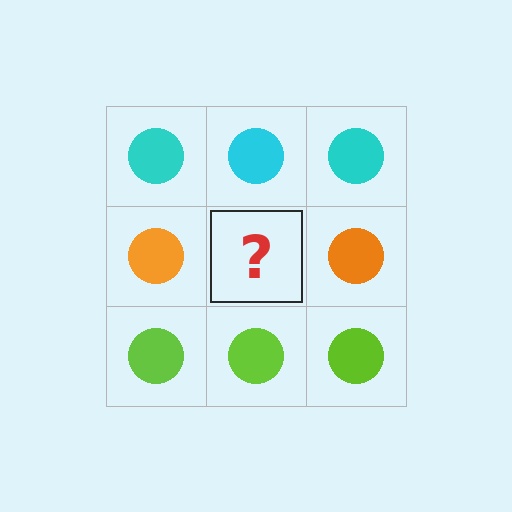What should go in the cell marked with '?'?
The missing cell should contain an orange circle.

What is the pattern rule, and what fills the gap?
The rule is that each row has a consistent color. The gap should be filled with an orange circle.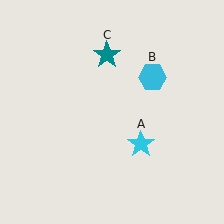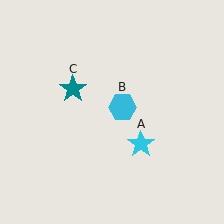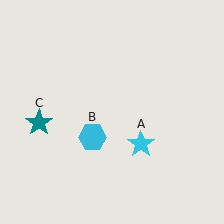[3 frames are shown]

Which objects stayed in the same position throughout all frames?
Cyan star (object A) remained stationary.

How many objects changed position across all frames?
2 objects changed position: cyan hexagon (object B), teal star (object C).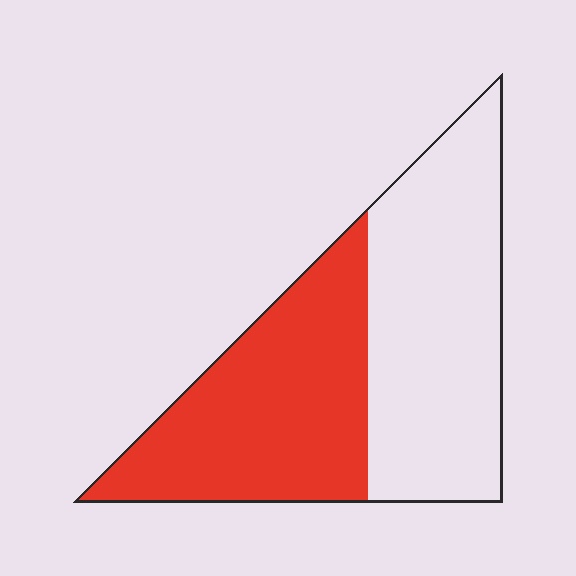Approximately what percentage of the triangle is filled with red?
Approximately 45%.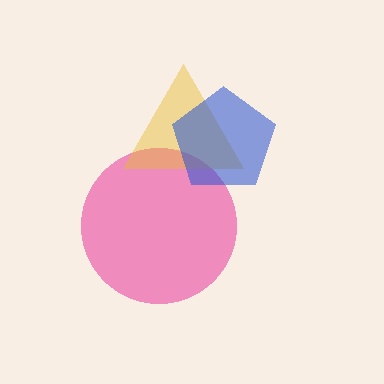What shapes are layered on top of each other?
The layered shapes are: a pink circle, a yellow triangle, a blue pentagon.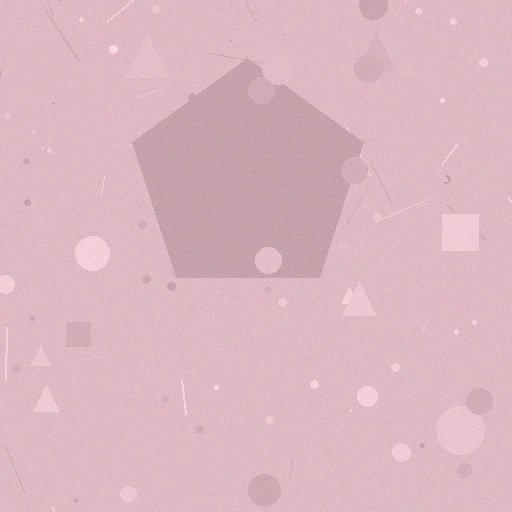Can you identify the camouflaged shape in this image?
The camouflaged shape is a pentagon.